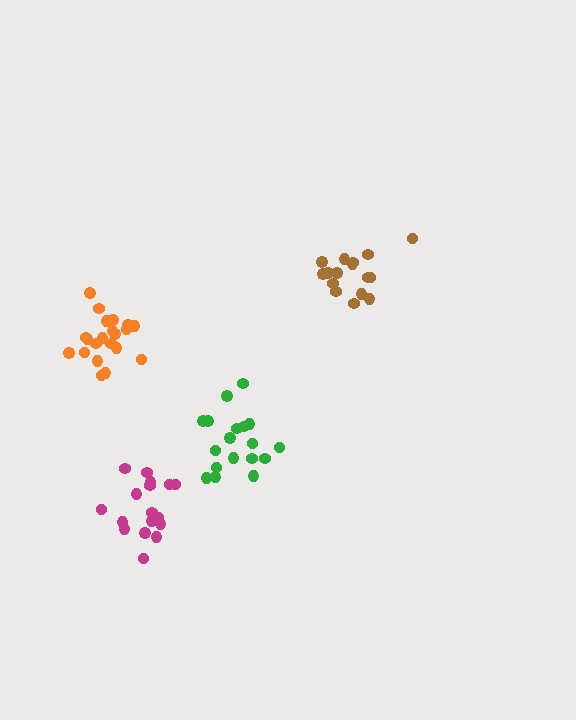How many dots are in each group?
Group 1: 21 dots, Group 2: 16 dots, Group 3: 18 dots, Group 4: 17 dots (72 total).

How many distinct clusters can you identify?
There are 4 distinct clusters.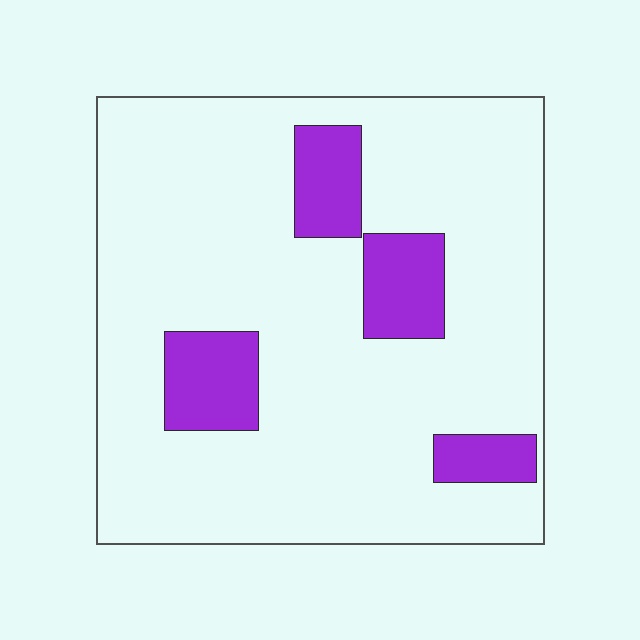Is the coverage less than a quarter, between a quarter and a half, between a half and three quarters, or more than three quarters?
Less than a quarter.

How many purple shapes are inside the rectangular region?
4.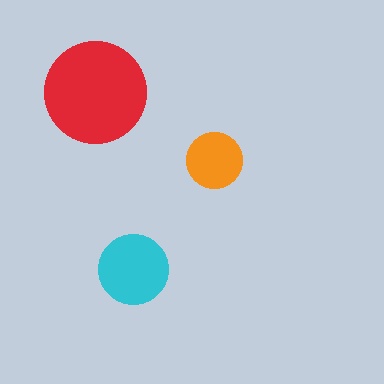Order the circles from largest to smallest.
the red one, the cyan one, the orange one.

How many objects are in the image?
There are 3 objects in the image.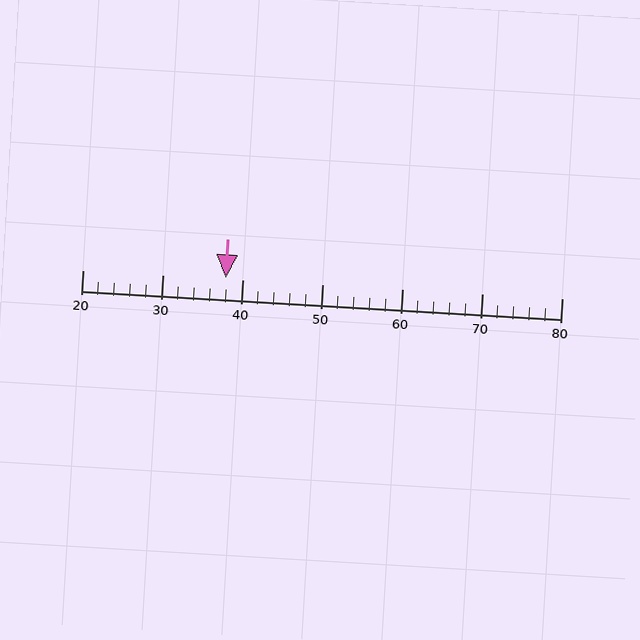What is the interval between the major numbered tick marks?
The major tick marks are spaced 10 units apart.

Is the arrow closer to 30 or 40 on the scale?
The arrow is closer to 40.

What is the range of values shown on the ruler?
The ruler shows values from 20 to 80.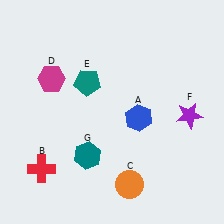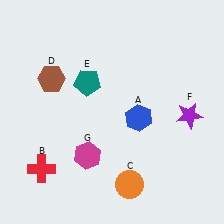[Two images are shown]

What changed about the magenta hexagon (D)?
In Image 1, D is magenta. In Image 2, it changed to brown.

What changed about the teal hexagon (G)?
In Image 1, G is teal. In Image 2, it changed to magenta.